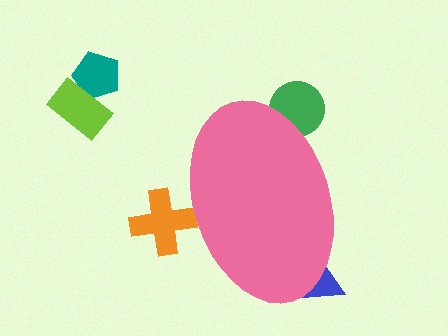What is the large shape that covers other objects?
A pink ellipse.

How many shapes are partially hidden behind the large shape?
3 shapes are partially hidden.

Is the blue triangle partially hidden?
Yes, the blue triangle is partially hidden behind the pink ellipse.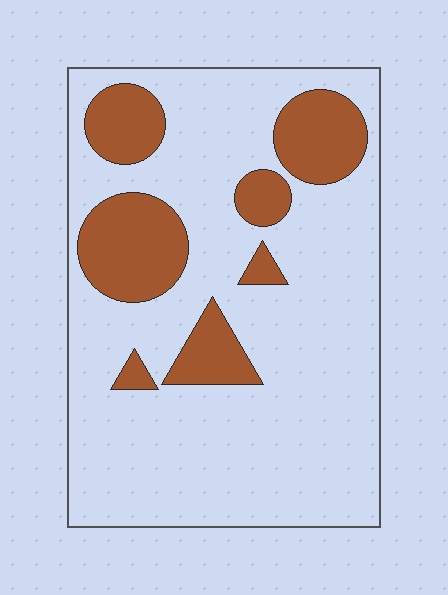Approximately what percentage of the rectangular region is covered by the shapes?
Approximately 20%.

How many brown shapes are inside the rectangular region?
7.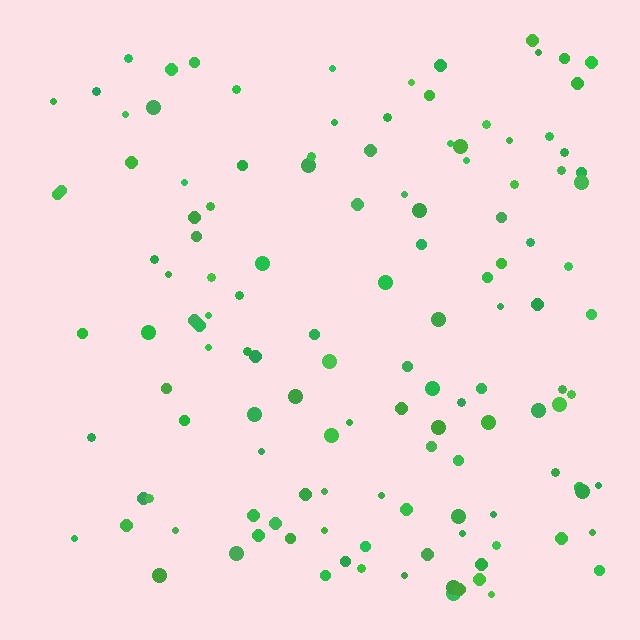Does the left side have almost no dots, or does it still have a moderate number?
Still a moderate number, just noticeably fewer than the right.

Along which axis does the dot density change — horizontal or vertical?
Horizontal.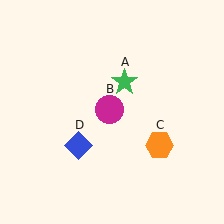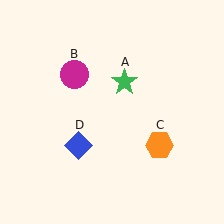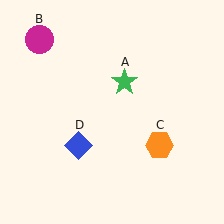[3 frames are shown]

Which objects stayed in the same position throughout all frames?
Green star (object A) and orange hexagon (object C) and blue diamond (object D) remained stationary.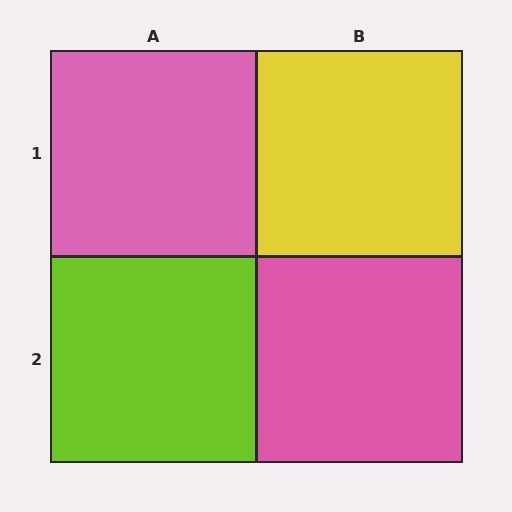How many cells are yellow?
1 cell is yellow.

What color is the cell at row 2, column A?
Lime.